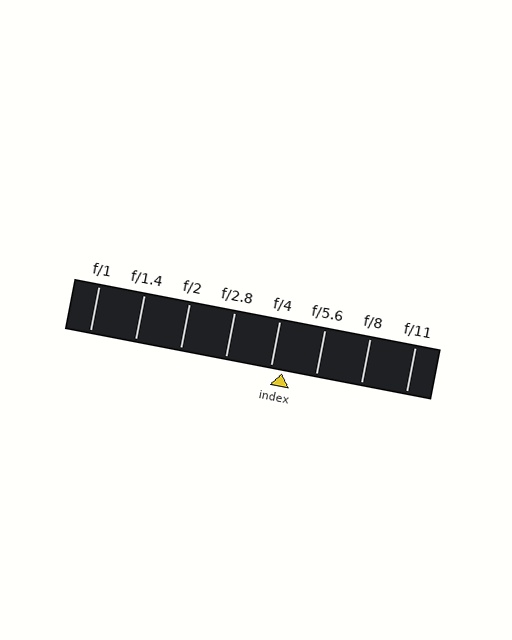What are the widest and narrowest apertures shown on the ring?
The widest aperture shown is f/1 and the narrowest is f/11.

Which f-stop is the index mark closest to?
The index mark is closest to f/4.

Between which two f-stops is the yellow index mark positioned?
The index mark is between f/4 and f/5.6.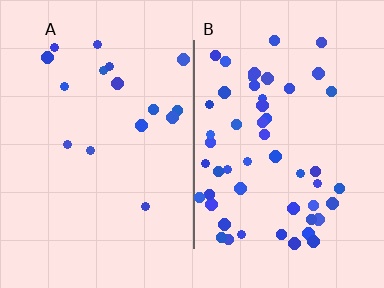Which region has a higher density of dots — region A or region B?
B (the right).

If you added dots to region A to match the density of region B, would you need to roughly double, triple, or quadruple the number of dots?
Approximately triple.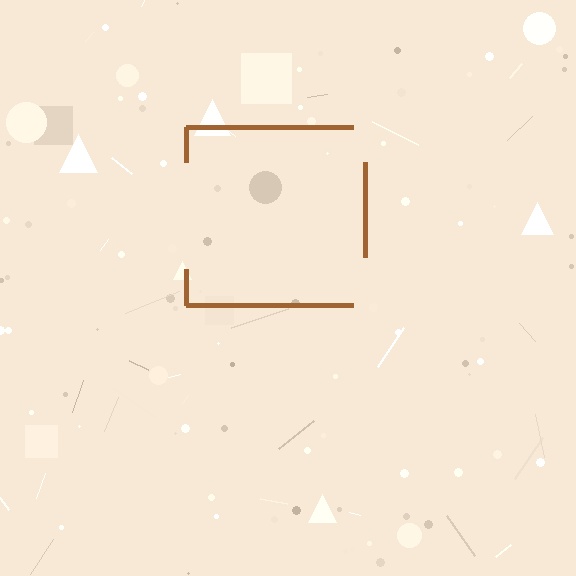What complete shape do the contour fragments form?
The contour fragments form a square.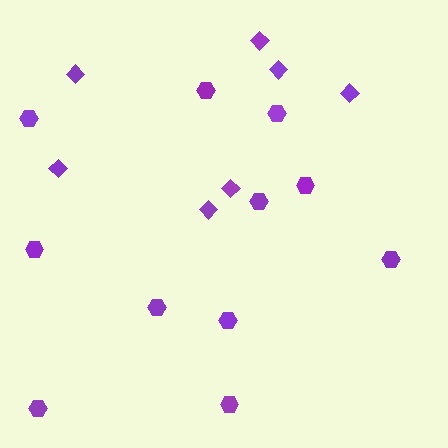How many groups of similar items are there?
There are 2 groups: one group of hexagons (11) and one group of diamonds (7).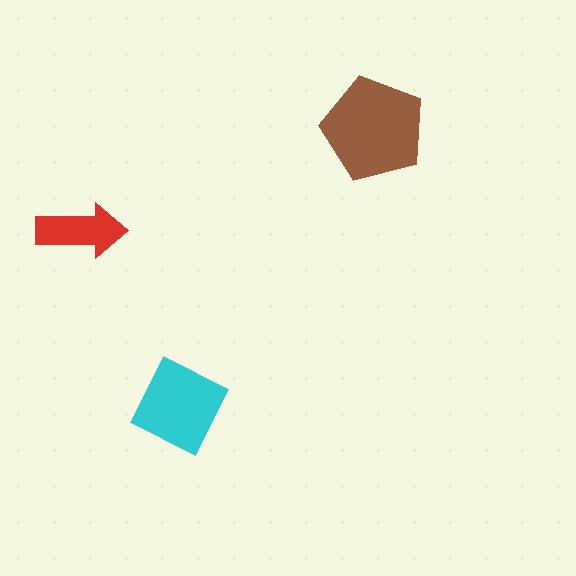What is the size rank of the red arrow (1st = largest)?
3rd.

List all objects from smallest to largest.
The red arrow, the cyan diamond, the brown pentagon.